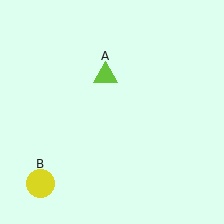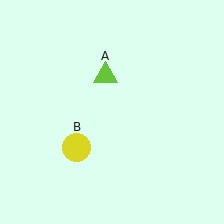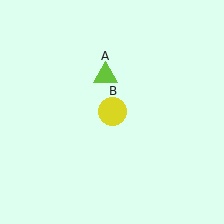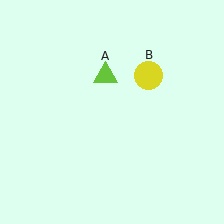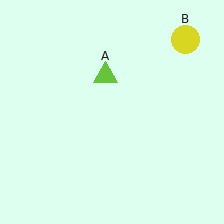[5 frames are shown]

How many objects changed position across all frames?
1 object changed position: yellow circle (object B).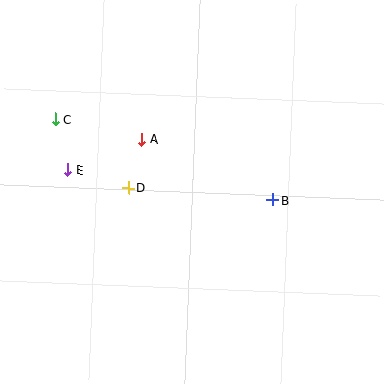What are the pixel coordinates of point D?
Point D is at (128, 188).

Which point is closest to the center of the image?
Point D at (128, 188) is closest to the center.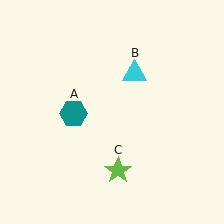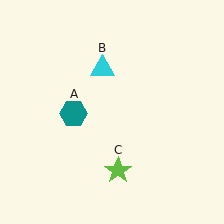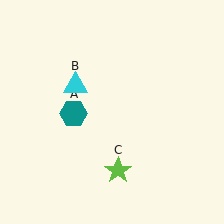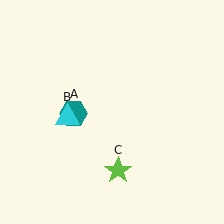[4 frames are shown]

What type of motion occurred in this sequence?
The cyan triangle (object B) rotated counterclockwise around the center of the scene.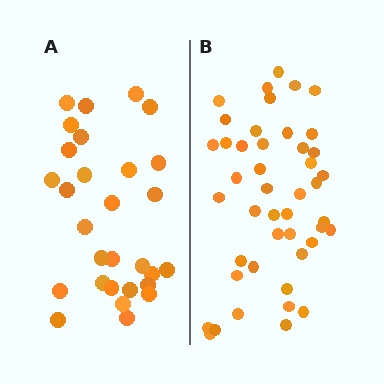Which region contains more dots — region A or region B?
Region B (the right region) has more dots.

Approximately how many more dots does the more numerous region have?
Region B has approximately 15 more dots than region A.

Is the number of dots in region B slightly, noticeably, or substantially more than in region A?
Region B has substantially more. The ratio is roughly 1.6 to 1.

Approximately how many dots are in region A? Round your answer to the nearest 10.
About 30 dots. (The exact count is 29, which rounds to 30.)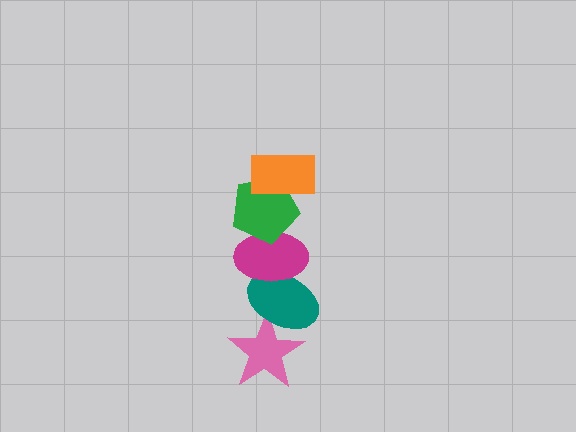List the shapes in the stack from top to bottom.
From top to bottom: the orange rectangle, the green pentagon, the magenta ellipse, the teal ellipse, the pink star.